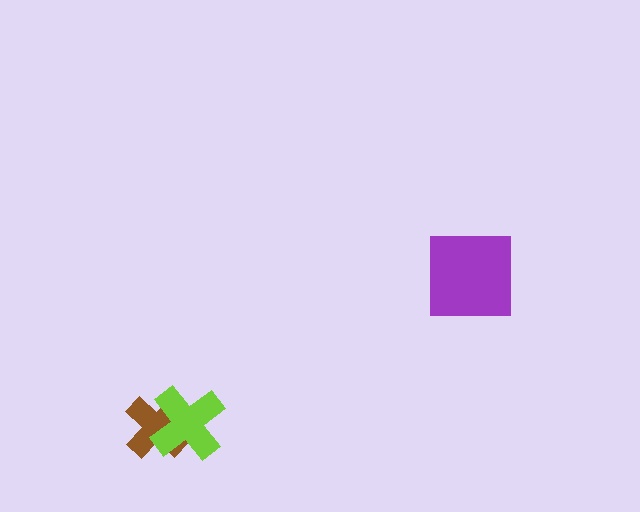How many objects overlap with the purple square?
0 objects overlap with the purple square.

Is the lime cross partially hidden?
No, no other shape covers it.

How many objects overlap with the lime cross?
1 object overlaps with the lime cross.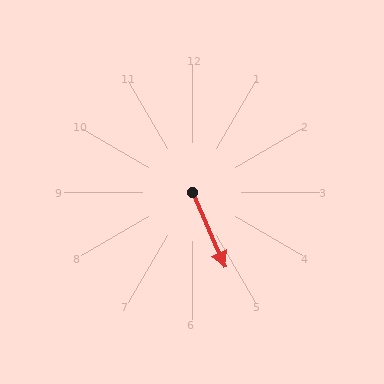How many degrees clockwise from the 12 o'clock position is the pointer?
Approximately 156 degrees.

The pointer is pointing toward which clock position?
Roughly 5 o'clock.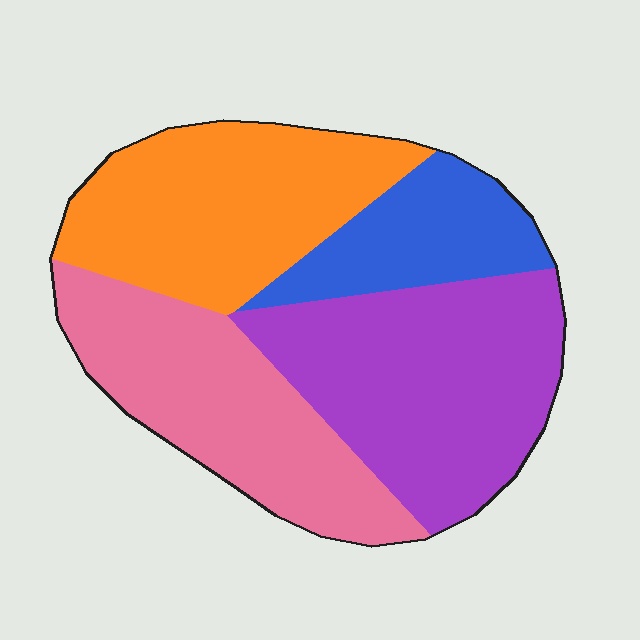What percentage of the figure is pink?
Pink takes up between a sixth and a third of the figure.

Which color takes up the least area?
Blue, at roughly 15%.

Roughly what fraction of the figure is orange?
Orange covers 27% of the figure.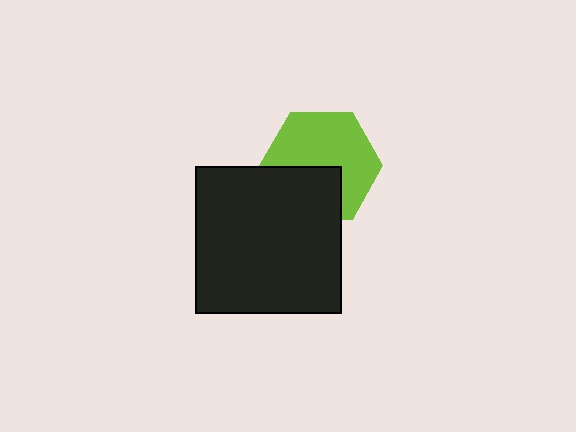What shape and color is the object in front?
The object in front is a black square.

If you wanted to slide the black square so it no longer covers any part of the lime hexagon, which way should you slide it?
Slide it down — that is the most direct way to separate the two shapes.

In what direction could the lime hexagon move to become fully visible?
The lime hexagon could move up. That would shift it out from behind the black square entirely.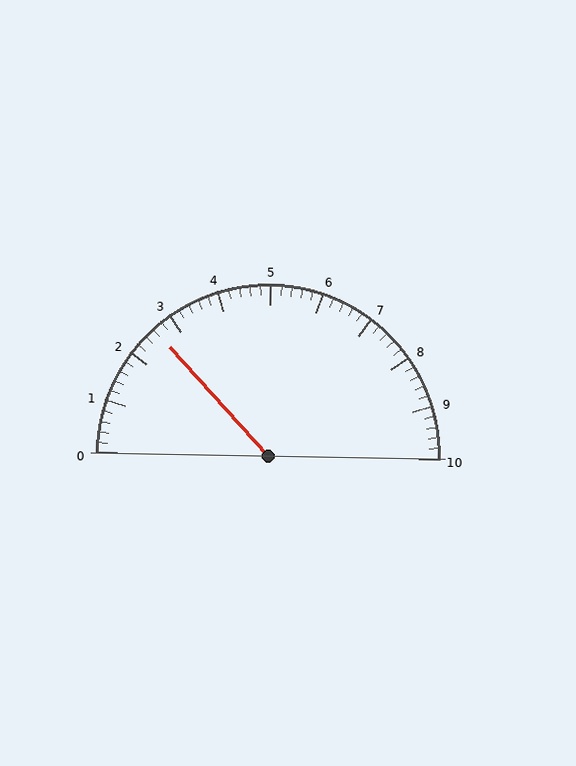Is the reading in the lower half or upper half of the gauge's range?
The reading is in the lower half of the range (0 to 10).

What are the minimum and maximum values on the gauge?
The gauge ranges from 0 to 10.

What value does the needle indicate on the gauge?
The needle indicates approximately 2.6.